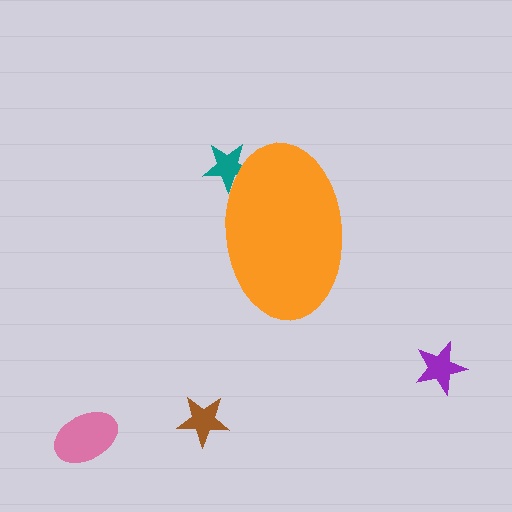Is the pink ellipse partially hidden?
No, the pink ellipse is fully visible.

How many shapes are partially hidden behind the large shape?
1 shape is partially hidden.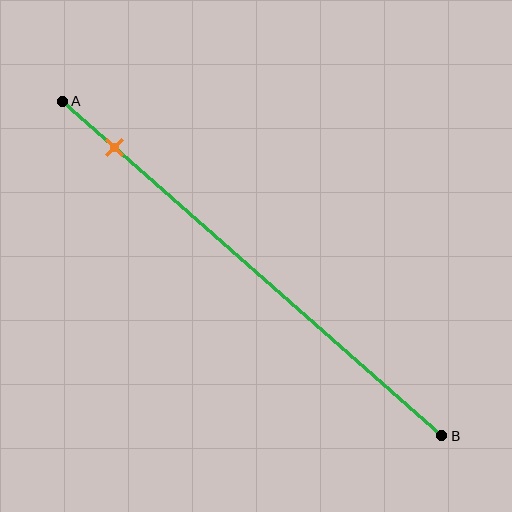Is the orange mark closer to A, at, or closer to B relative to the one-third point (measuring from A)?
The orange mark is closer to point A than the one-third point of segment AB.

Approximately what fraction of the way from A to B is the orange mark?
The orange mark is approximately 15% of the way from A to B.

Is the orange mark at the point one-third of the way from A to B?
No, the mark is at about 15% from A, not at the 33% one-third point.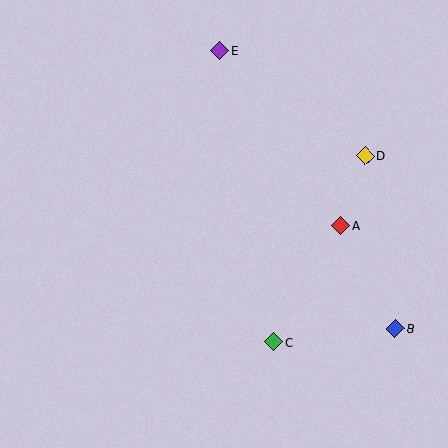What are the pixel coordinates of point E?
Point E is at (220, 50).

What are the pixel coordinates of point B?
Point B is at (395, 328).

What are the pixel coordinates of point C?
Point C is at (274, 342).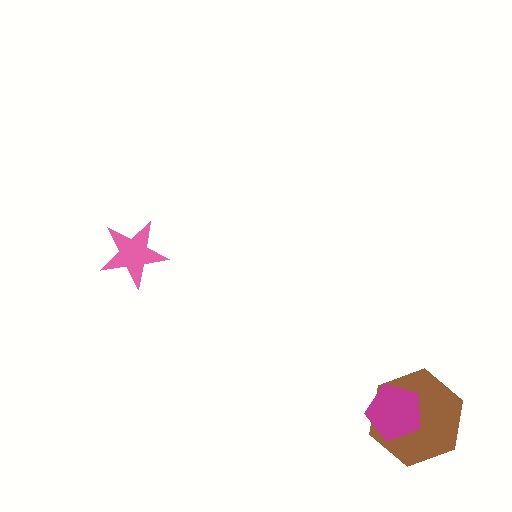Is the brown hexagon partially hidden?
Yes, it is partially covered by another shape.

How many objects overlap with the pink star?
0 objects overlap with the pink star.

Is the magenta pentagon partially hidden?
No, no other shape covers it.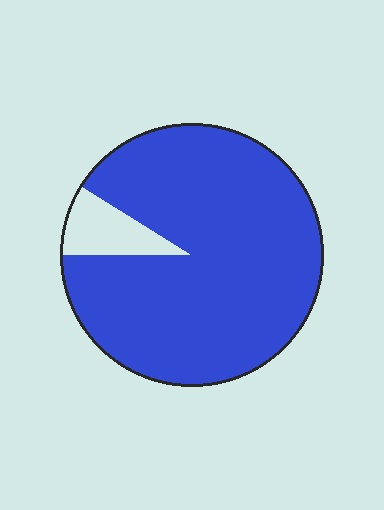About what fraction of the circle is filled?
About nine tenths (9/10).